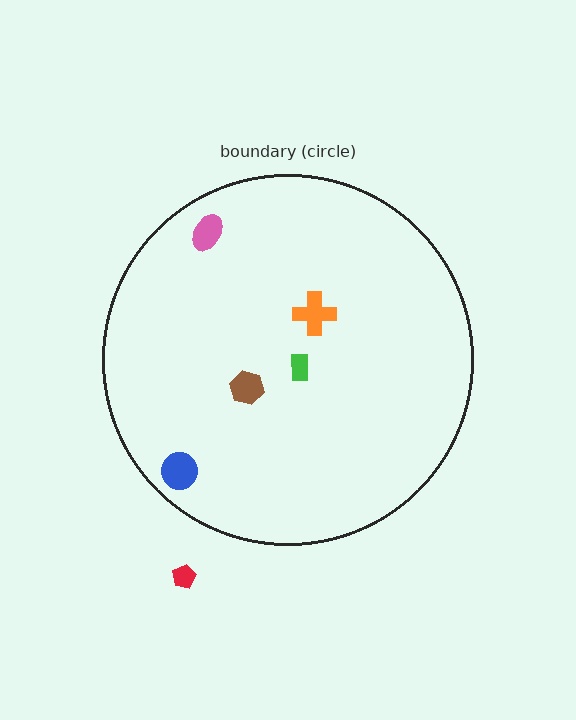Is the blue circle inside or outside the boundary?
Inside.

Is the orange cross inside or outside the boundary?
Inside.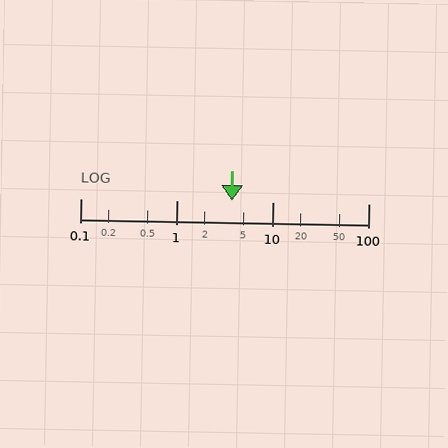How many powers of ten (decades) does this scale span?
The scale spans 3 decades, from 0.1 to 100.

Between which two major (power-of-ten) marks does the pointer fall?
The pointer is between 1 and 10.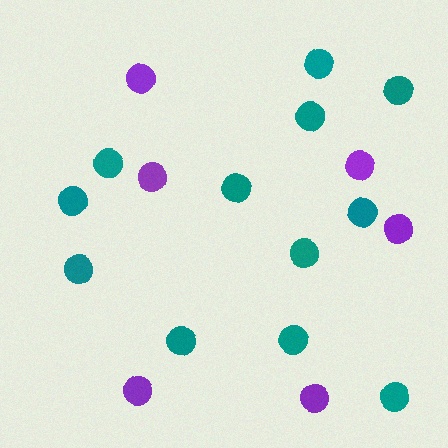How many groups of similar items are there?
There are 2 groups: one group of teal circles (12) and one group of purple circles (6).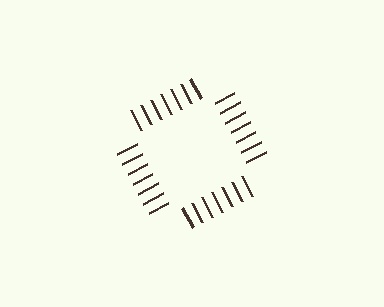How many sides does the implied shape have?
4 sides — the line-ends trace a square.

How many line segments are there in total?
28 — 7 along each of the 4 edges.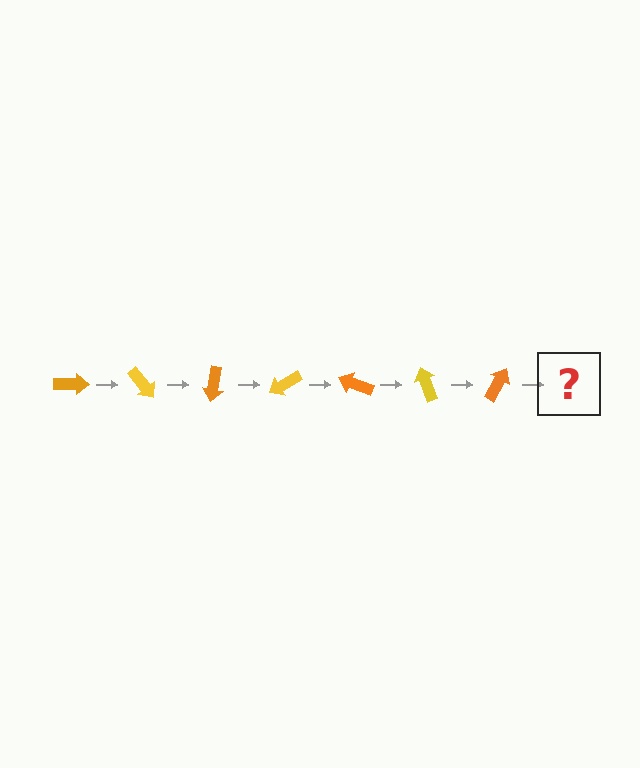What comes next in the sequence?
The next element should be a yellow arrow, rotated 350 degrees from the start.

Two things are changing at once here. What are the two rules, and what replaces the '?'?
The two rules are that it rotates 50 degrees each step and the color cycles through orange and yellow. The '?' should be a yellow arrow, rotated 350 degrees from the start.